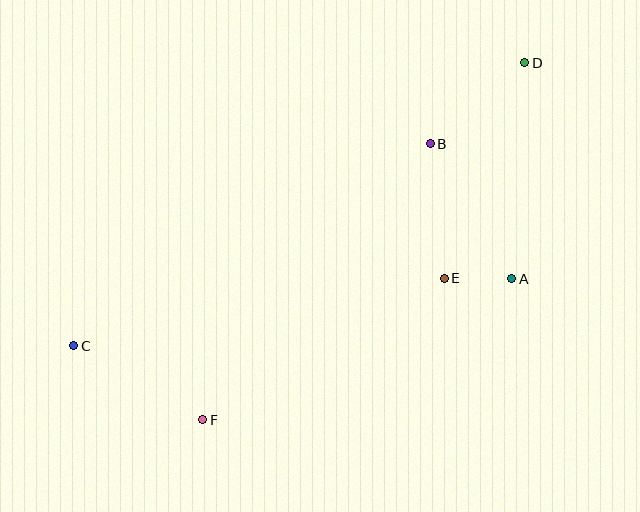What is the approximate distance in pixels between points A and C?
The distance between A and C is approximately 443 pixels.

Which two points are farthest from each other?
Points C and D are farthest from each other.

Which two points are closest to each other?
Points A and E are closest to each other.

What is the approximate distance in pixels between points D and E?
The distance between D and E is approximately 230 pixels.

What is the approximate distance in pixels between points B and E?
The distance between B and E is approximately 135 pixels.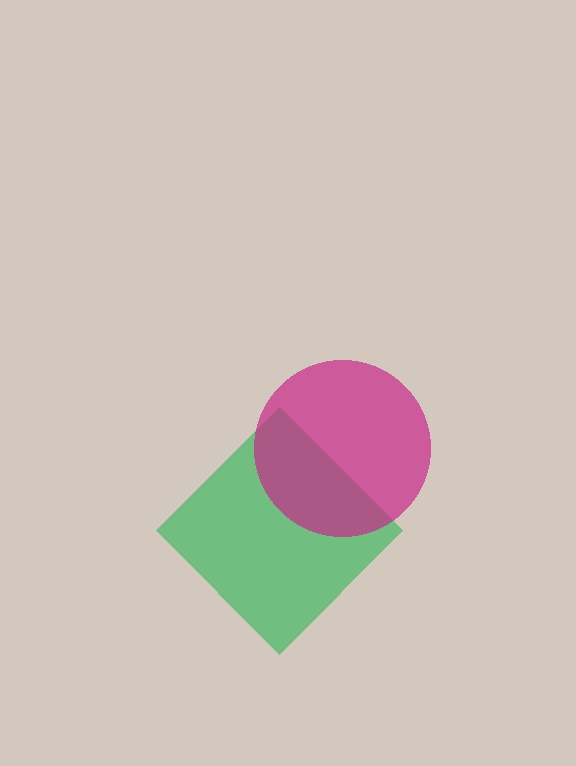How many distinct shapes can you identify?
There are 2 distinct shapes: a green diamond, a magenta circle.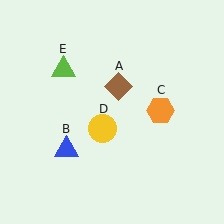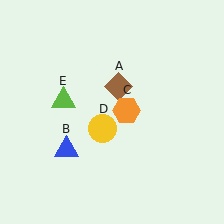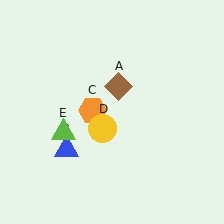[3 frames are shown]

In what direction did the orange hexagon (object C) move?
The orange hexagon (object C) moved left.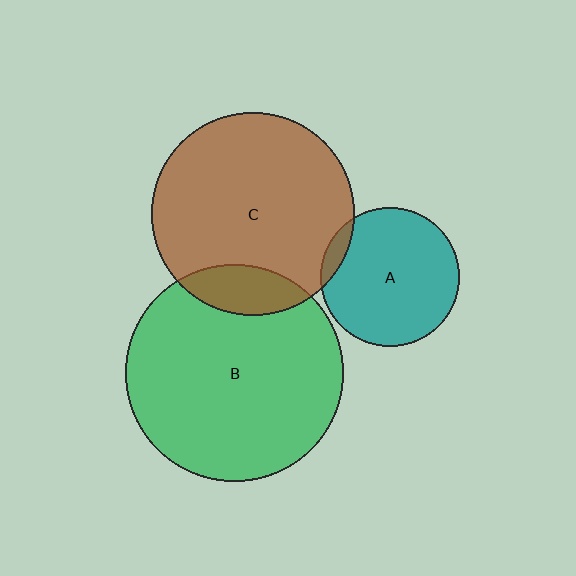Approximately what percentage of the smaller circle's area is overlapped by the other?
Approximately 15%.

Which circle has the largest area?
Circle B (green).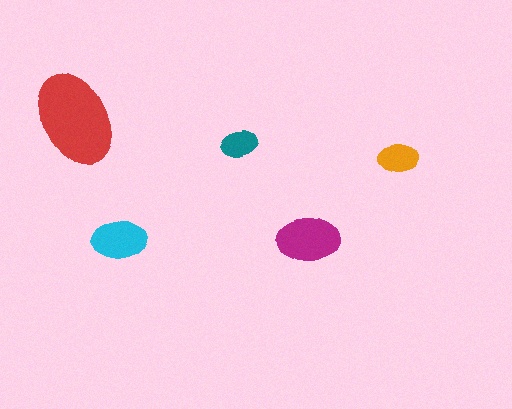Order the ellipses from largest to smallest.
the red one, the magenta one, the cyan one, the orange one, the teal one.